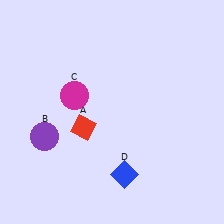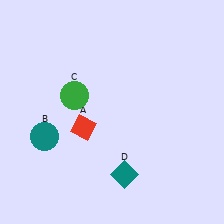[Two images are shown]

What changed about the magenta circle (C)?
In Image 1, C is magenta. In Image 2, it changed to green.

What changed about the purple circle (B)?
In Image 1, B is purple. In Image 2, it changed to teal.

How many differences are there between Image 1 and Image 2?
There are 3 differences between the two images.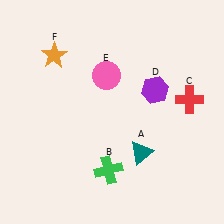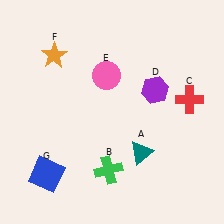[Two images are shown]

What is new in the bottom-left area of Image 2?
A blue square (G) was added in the bottom-left area of Image 2.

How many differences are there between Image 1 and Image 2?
There is 1 difference between the two images.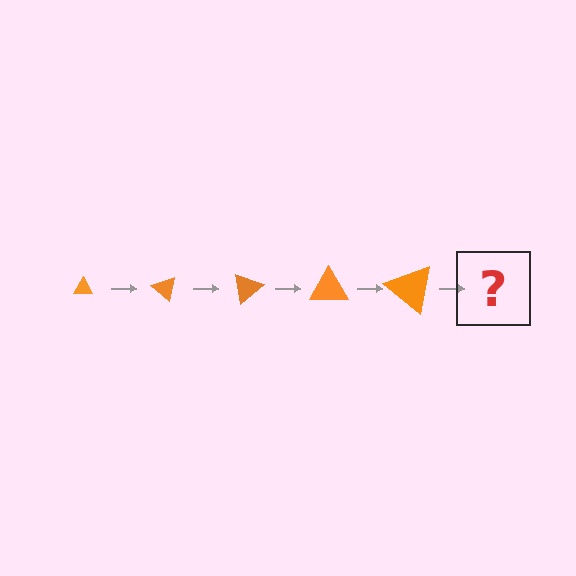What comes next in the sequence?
The next element should be a triangle, larger than the previous one and rotated 200 degrees from the start.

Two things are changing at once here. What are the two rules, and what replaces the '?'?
The two rules are that the triangle grows larger each step and it rotates 40 degrees each step. The '?' should be a triangle, larger than the previous one and rotated 200 degrees from the start.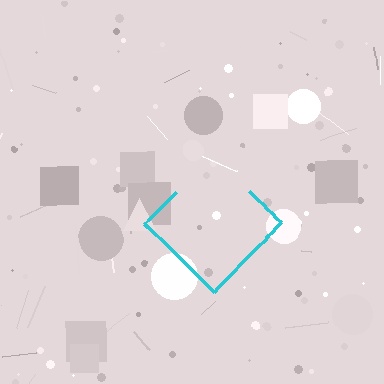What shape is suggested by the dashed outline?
The dashed outline suggests a diamond.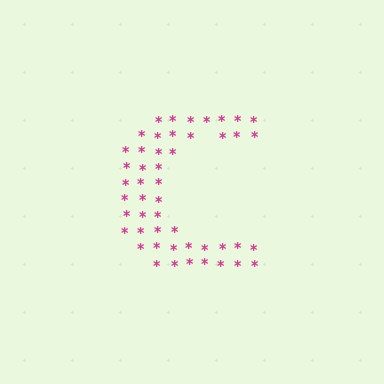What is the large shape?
The large shape is the letter C.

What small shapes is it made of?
It is made of small asterisks.